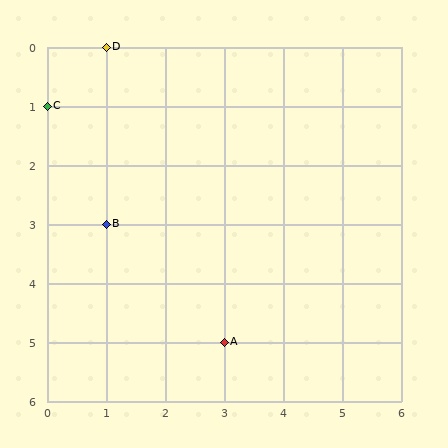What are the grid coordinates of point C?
Point C is at grid coordinates (0, 1).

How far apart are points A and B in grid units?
Points A and B are 2 columns and 2 rows apart (about 2.8 grid units diagonally).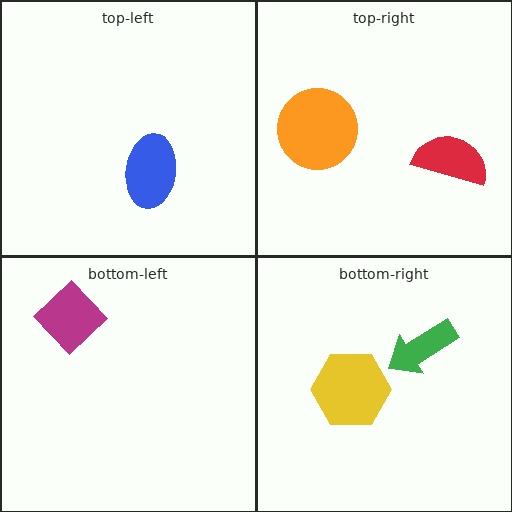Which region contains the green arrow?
The bottom-right region.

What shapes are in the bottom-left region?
The magenta diamond.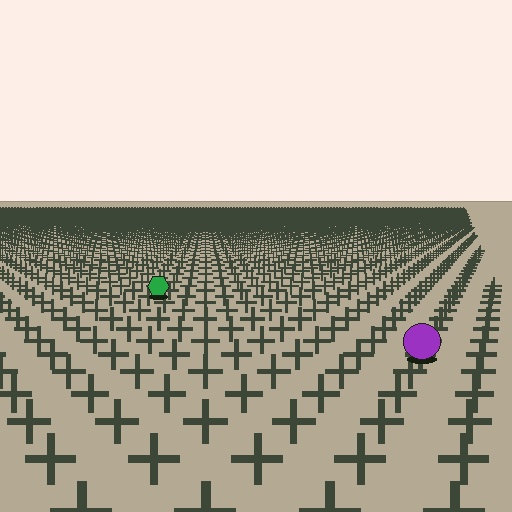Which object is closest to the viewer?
The purple circle is closest. The texture marks near it are larger and more spread out.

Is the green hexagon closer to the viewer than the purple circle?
No. The purple circle is closer — you can tell from the texture gradient: the ground texture is coarser near it.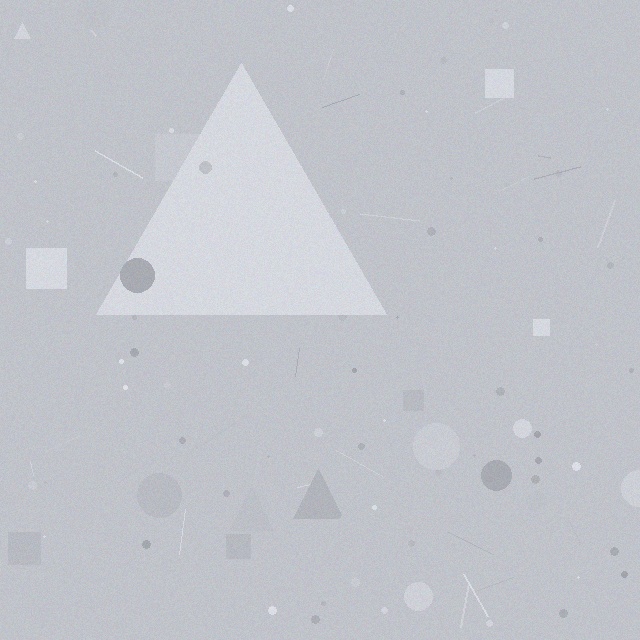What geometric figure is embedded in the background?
A triangle is embedded in the background.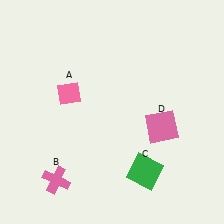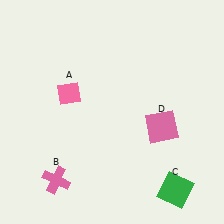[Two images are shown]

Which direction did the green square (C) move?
The green square (C) moved right.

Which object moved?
The green square (C) moved right.